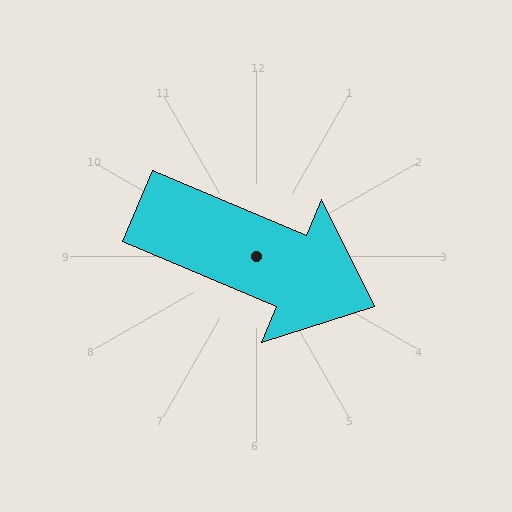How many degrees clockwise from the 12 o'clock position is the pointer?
Approximately 113 degrees.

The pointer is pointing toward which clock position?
Roughly 4 o'clock.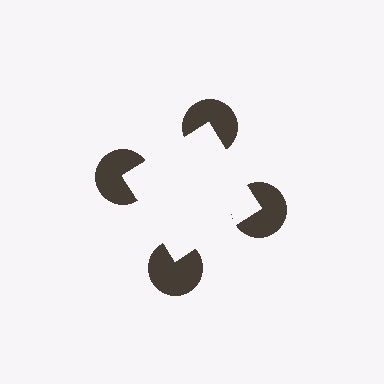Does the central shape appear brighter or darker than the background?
It typically appears slightly brighter than the background, even though no actual brightness change is drawn.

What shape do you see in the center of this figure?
An illusory square — its edges are inferred from the aligned wedge cuts in the pac-man discs, not physically drawn.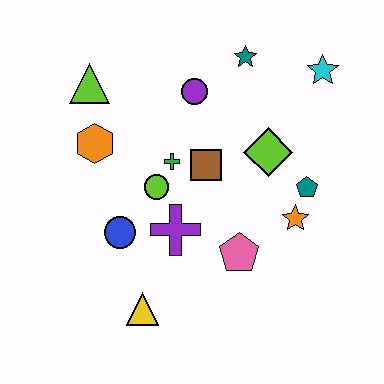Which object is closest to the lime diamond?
The teal pentagon is closest to the lime diamond.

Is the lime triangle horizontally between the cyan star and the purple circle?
No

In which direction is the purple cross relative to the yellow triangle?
The purple cross is above the yellow triangle.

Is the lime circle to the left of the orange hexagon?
No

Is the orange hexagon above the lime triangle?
No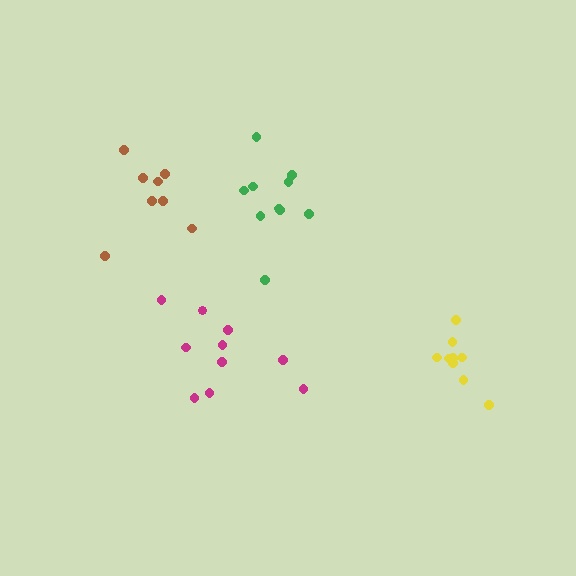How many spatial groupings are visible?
There are 4 spatial groupings.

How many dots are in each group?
Group 1: 10 dots, Group 2: 10 dots, Group 3: 9 dots, Group 4: 8 dots (37 total).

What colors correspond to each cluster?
The clusters are colored: magenta, green, yellow, brown.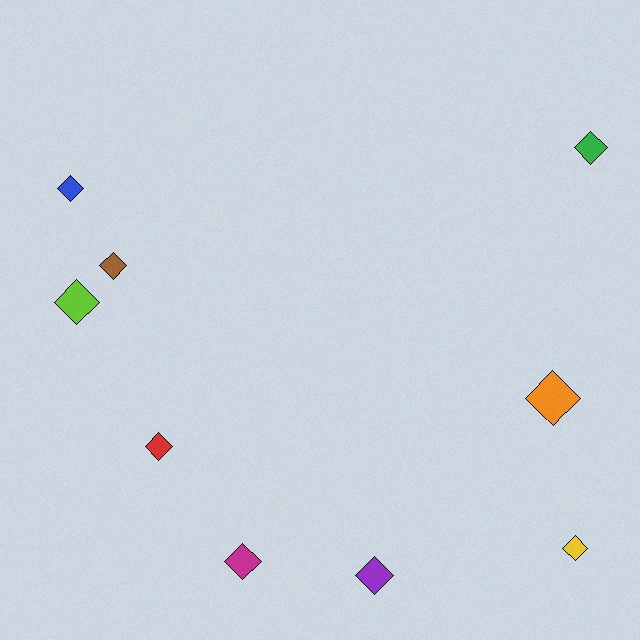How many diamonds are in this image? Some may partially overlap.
There are 9 diamonds.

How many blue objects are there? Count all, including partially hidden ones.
There is 1 blue object.